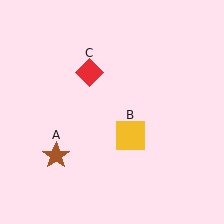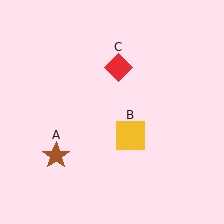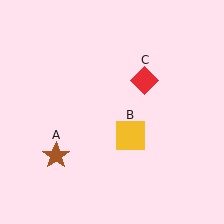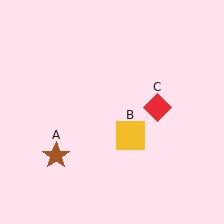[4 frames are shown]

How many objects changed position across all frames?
1 object changed position: red diamond (object C).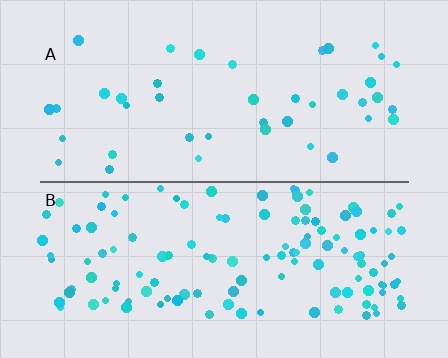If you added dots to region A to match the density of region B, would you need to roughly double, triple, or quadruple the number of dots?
Approximately triple.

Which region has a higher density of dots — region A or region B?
B (the bottom).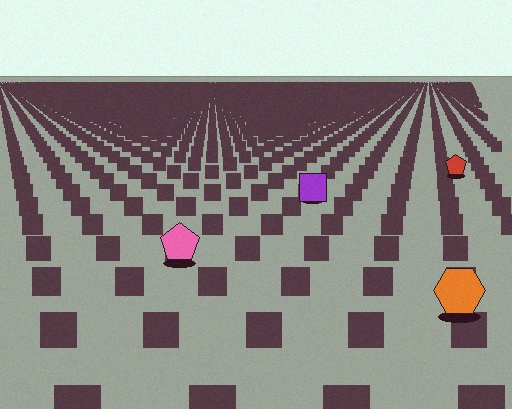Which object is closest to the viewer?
The orange hexagon is closest. The texture marks near it are larger and more spread out.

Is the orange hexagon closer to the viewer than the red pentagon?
Yes. The orange hexagon is closer — you can tell from the texture gradient: the ground texture is coarser near it.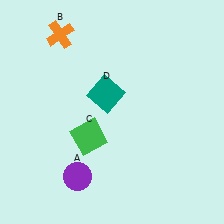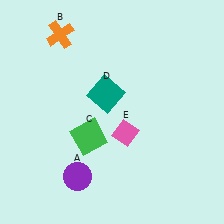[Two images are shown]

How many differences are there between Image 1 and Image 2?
There is 1 difference between the two images.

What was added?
A pink diamond (E) was added in Image 2.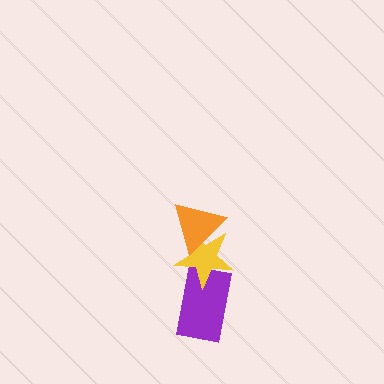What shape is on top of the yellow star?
The orange triangle is on top of the yellow star.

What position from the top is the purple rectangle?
The purple rectangle is 3rd from the top.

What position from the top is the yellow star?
The yellow star is 2nd from the top.